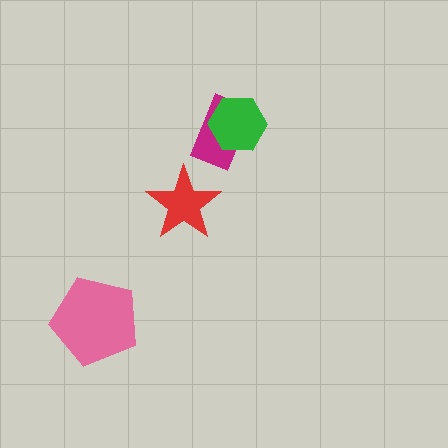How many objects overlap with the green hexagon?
1 object overlaps with the green hexagon.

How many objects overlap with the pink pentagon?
0 objects overlap with the pink pentagon.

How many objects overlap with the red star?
0 objects overlap with the red star.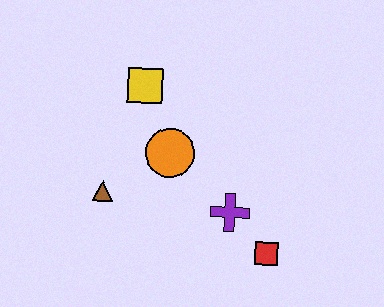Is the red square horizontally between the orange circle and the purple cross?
No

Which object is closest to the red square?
The purple cross is closest to the red square.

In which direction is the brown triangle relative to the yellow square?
The brown triangle is below the yellow square.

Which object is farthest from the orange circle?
The red square is farthest from the orange circle.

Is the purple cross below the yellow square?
Yes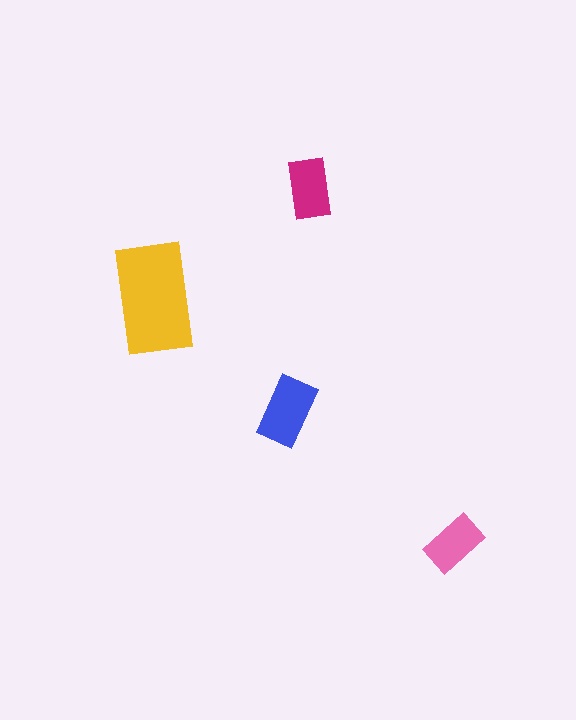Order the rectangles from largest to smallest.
the yellow one, the blue one, the magenta one, the pink one.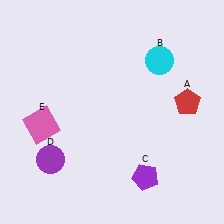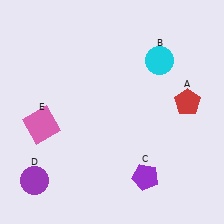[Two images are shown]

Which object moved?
The purple circle (D) moved down.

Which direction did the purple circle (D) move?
The purple circle (D) moved down.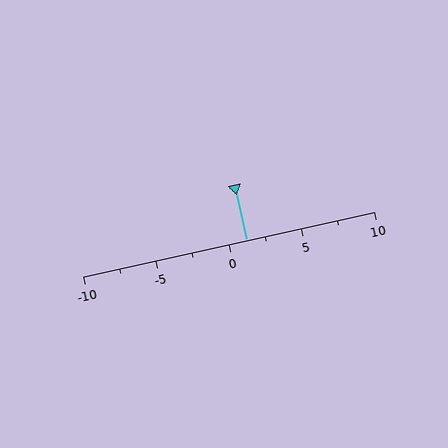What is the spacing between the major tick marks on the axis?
The major ticks are spaced 5 apart.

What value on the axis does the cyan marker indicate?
The marker indicates approximately 1.2.